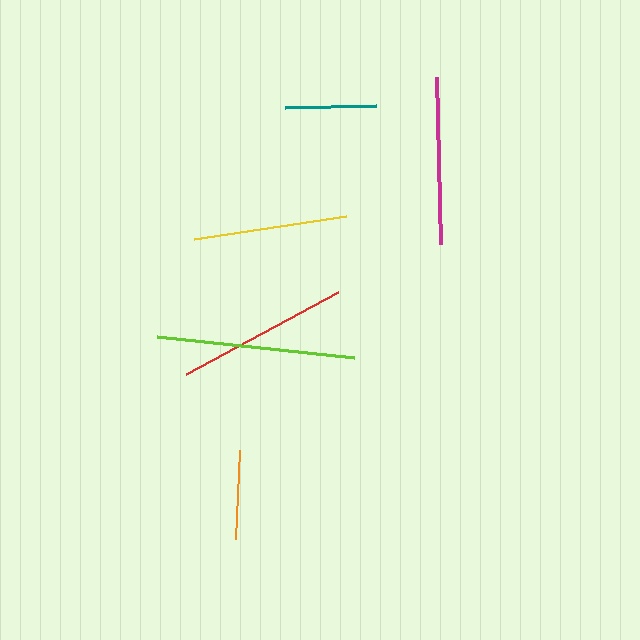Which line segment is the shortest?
The orange line is the shortest at approximately 89 pixels.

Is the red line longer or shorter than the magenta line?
The red line is longer than the magenta line.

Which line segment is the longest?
The lime line is the longest at approximately 198 pixels.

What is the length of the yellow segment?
The yellow segment is approximately 154 pixels long.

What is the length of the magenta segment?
The magenta segment is approximately 167 pixels long.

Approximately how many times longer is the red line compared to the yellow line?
The red line is approximately 1.1 times the length of the yellow line.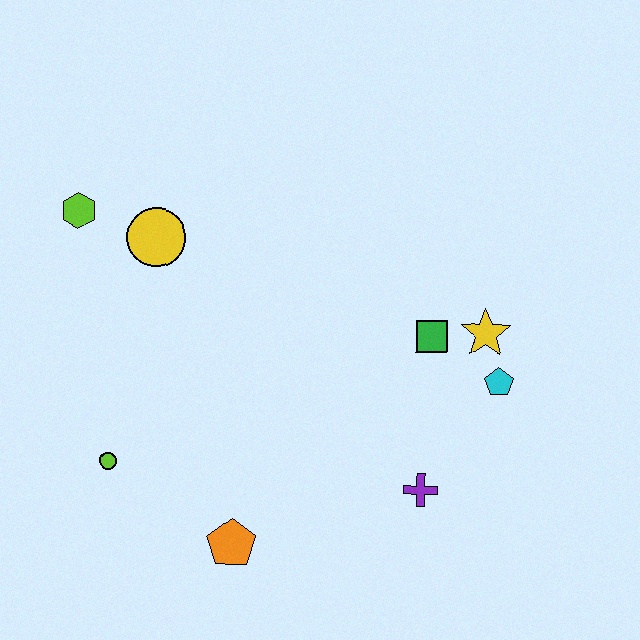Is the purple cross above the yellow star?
No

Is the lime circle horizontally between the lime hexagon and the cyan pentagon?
Yes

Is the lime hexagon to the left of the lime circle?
Yes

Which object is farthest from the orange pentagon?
The lime hexagon is farthest from the orange pentagon.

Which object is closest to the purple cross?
The cyan pentagon is closest to the purple cross.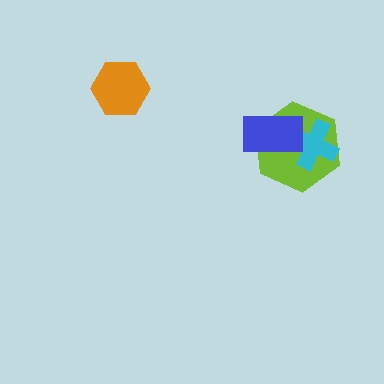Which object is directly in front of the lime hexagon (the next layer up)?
The cyan cross is directly in front of the lime hexagon.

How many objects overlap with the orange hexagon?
0 objects overlap with the orange hexagon.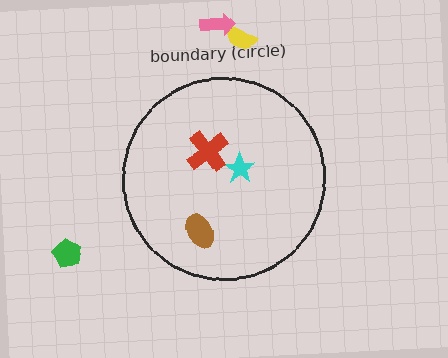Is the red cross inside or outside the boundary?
Inside.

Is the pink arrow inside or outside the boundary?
Outside.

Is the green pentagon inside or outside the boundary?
Outside.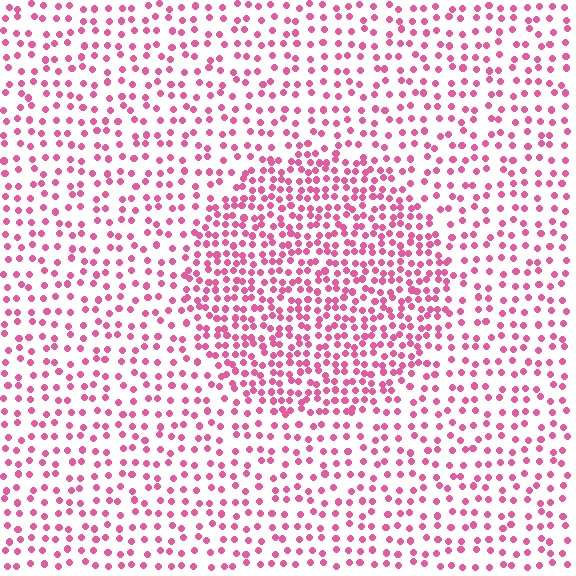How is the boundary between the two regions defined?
The boundary is defined by a change in element density (approximately 1.9x ratio). All elements are the same color, size, and shape.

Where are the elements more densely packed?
The elements are more densely packed inside the circle boundary.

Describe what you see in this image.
The image contains small pink elements arranged at two different densities. A circle-shaped region is visible where the elements are more densely packed than the surrounding area.